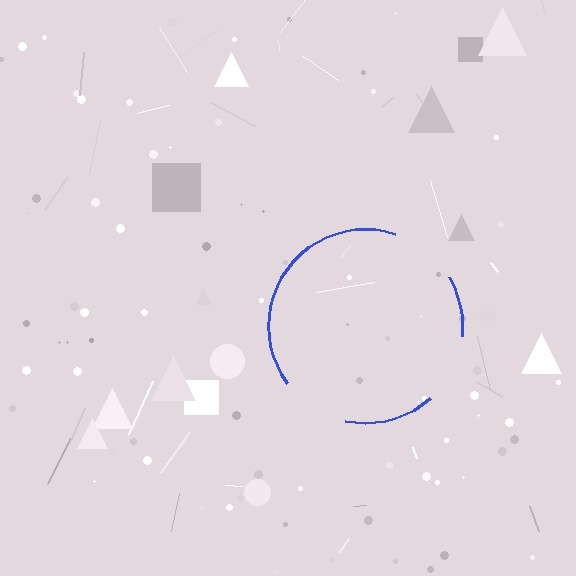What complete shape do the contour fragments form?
The contour fragments form a circle.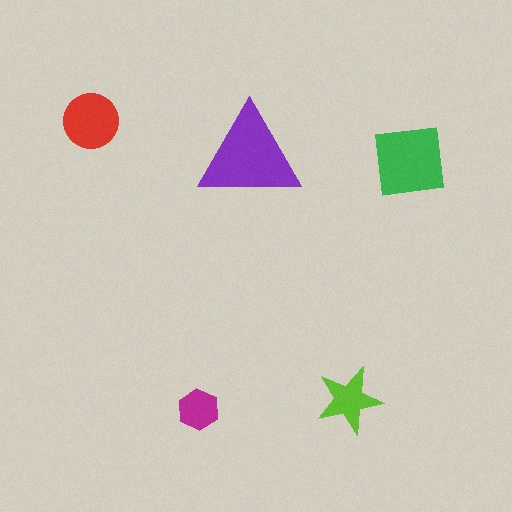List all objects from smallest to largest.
The magenta hexagon, the lime star, the red circle, the green square, the purple triangle.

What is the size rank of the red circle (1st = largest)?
3rd.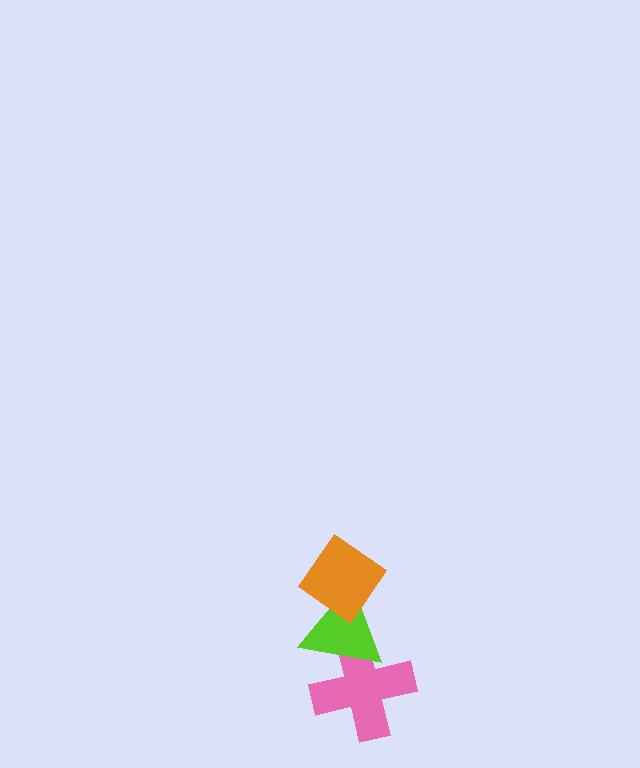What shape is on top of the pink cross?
The lime triangle is on top of the pink cross.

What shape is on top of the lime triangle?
The orange diamond is on top of the lime triangle.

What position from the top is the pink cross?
The pink cross is 3rd from the top.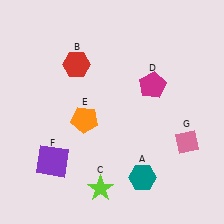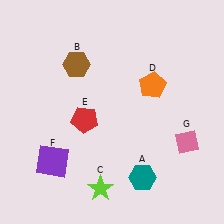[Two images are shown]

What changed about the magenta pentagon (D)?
In Image 1, D is magenta. In Image 2, it changed to orange.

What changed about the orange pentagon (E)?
In Image 1, E is orange. In Image 2, it changed to red.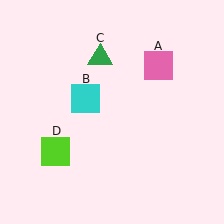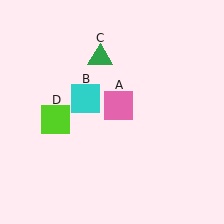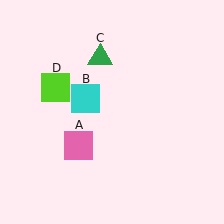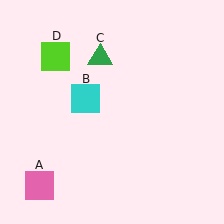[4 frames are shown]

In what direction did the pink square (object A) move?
The pink square (object A) moved down and to the left.